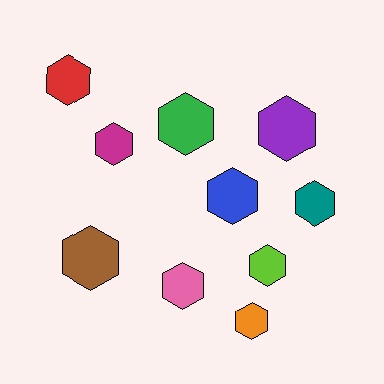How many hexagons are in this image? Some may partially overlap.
There are 10 hexagons.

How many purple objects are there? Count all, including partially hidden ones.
There is 1 purple object.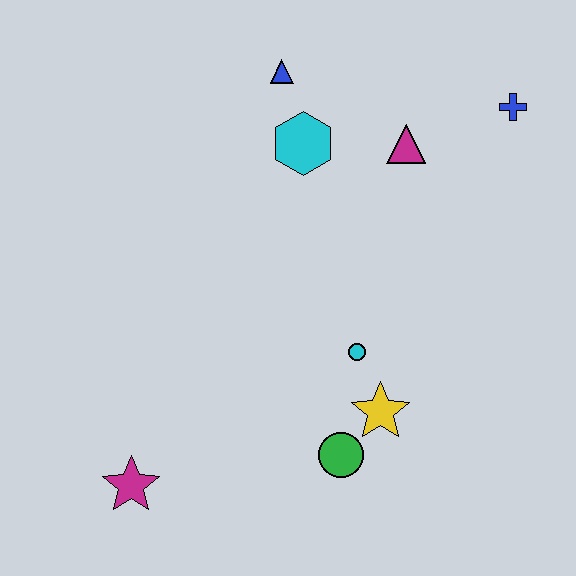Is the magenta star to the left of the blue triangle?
Yes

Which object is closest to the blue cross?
The magenta triangle is closest to the blue cross.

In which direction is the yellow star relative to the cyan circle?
The yellow star is below the cyan circle.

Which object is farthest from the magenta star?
The blue cross is farthest from the magenta star.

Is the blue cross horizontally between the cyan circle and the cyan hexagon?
No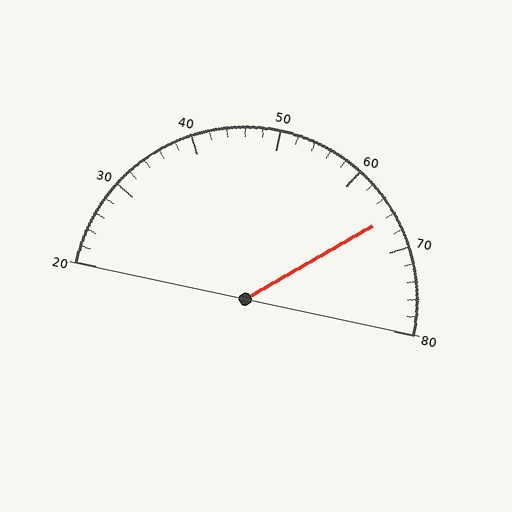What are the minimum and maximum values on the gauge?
The gauge ranges from 20 to 80.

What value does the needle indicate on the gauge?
The needle indicates approximately 66.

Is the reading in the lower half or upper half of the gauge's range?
The reading is in the upper half of the range (20 to 80).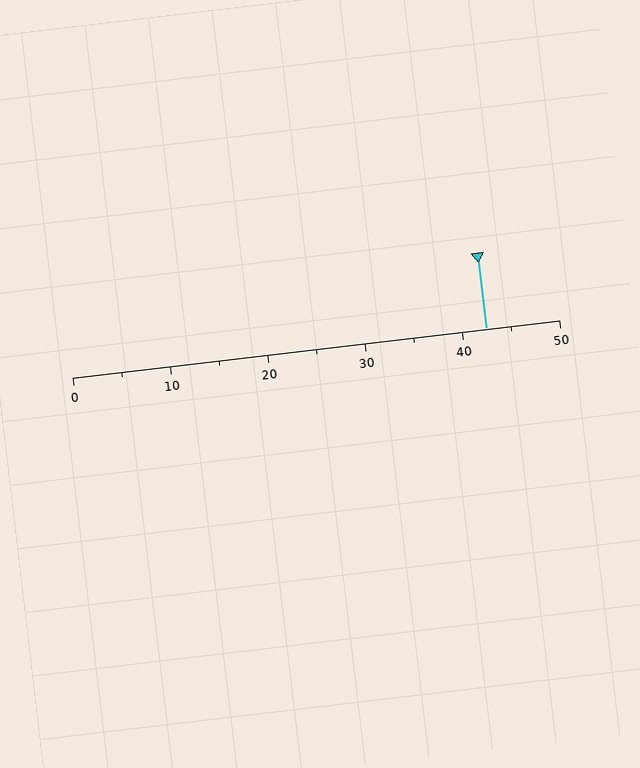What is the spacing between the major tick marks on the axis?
The major ticks are spaced 10 apart.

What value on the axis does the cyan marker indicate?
The marker indicates approximately 42.5.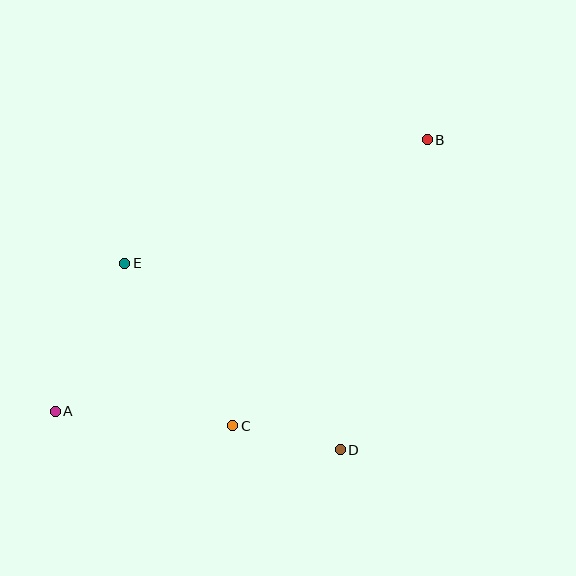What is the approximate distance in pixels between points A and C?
The distance between A and C is approximately 178 pixels.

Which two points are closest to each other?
Points C and D are closest to each other.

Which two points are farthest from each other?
Points A and B are farthest from each other.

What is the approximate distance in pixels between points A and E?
The distance between A and E is approximately 163 pixels.